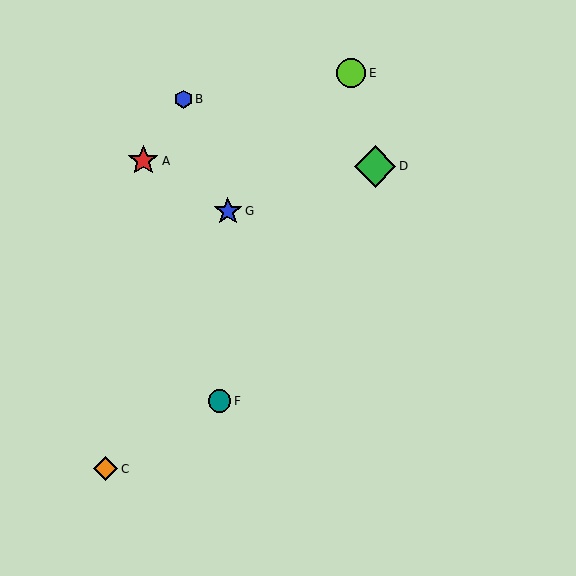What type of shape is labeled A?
Shape A is a red star.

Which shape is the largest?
The green diamond (labeled D) is the largest.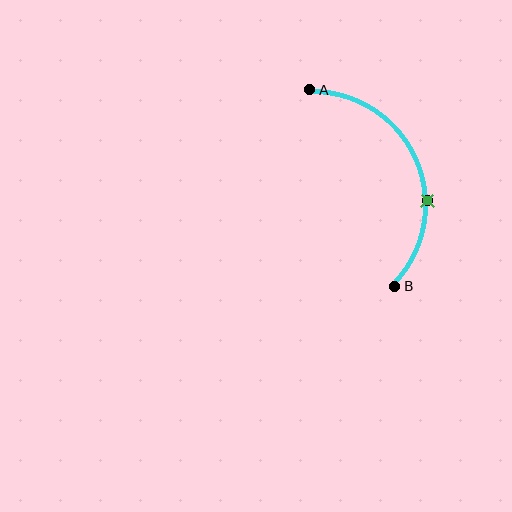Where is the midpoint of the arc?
The arc midpoint is the point on the curve farthest from the straight line joining A and B. It sits to the right of that line.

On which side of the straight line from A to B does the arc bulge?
The arc bulges to the right of the straight line connecting A and B.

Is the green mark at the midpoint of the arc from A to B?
No. The green mark lies on the arc but is closer to endpoint B. The arc midpoint would be at the point on the curve equidistant along the arc from both A and B.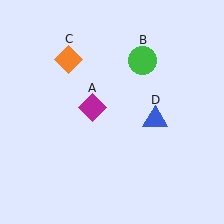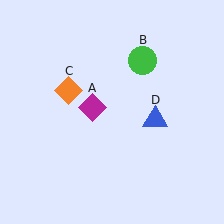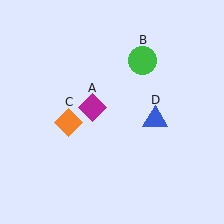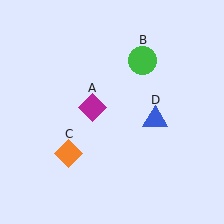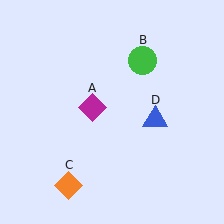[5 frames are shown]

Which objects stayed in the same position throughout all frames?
Magenta diamond (object A) and green circle (object B) and blue triangle (object D) remained stationary.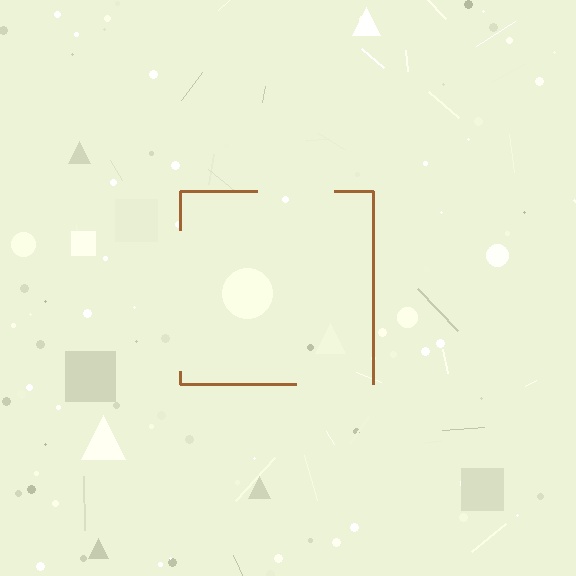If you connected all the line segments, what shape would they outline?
They would outline a square.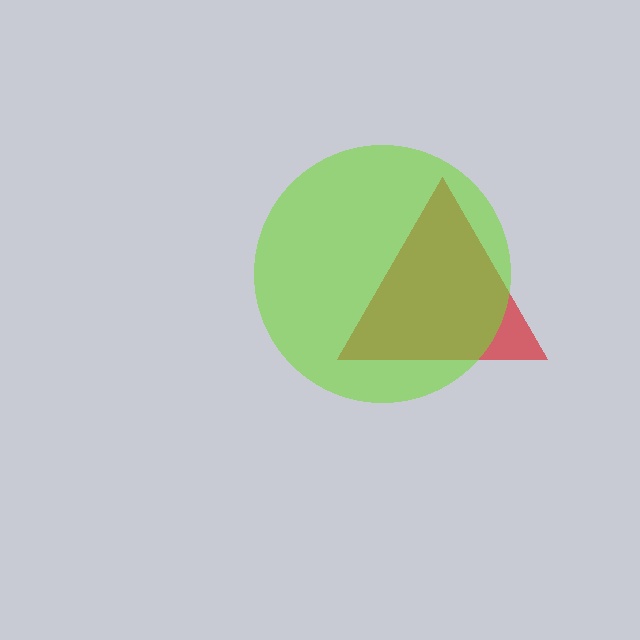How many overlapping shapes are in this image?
There are 2 overlapping shapes in the image.